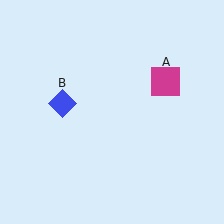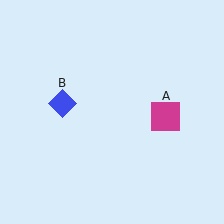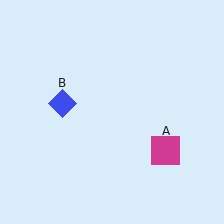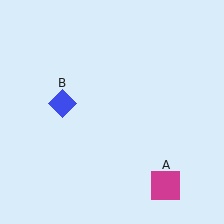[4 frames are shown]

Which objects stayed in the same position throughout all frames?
Blue diamond (object B) remained stationary.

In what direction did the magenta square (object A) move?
The magenta square (object A) moved down.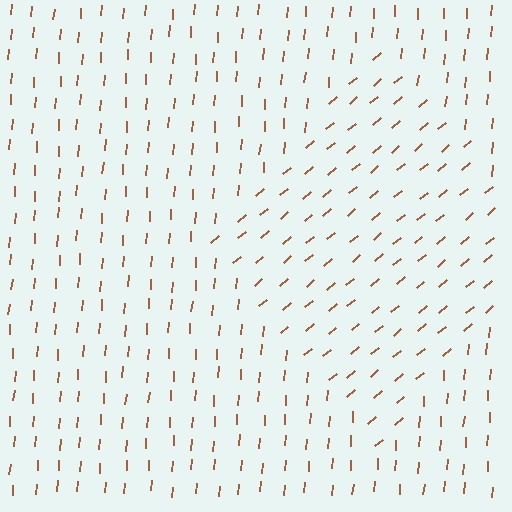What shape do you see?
I see a diamond.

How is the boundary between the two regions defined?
The boundary is defined purely by a change in line orientation (approximately 45 degrees difference). All lines are the same color and thickness.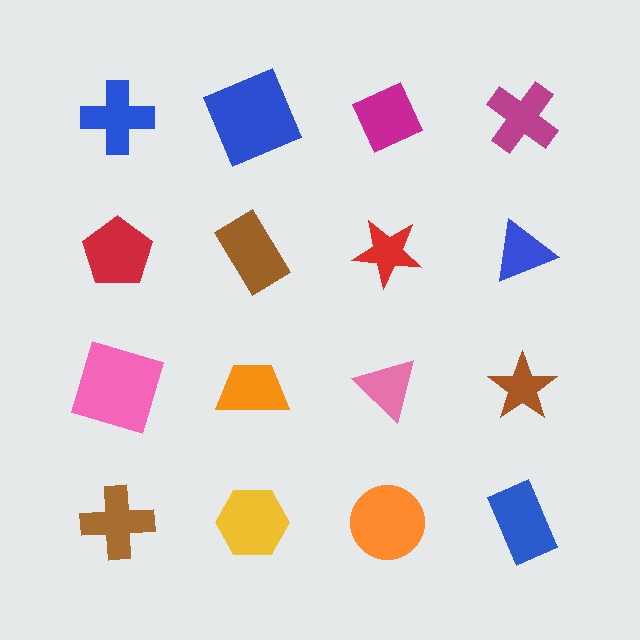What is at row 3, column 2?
An orange trapezoid.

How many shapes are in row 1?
4 shapes.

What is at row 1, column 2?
A blue square.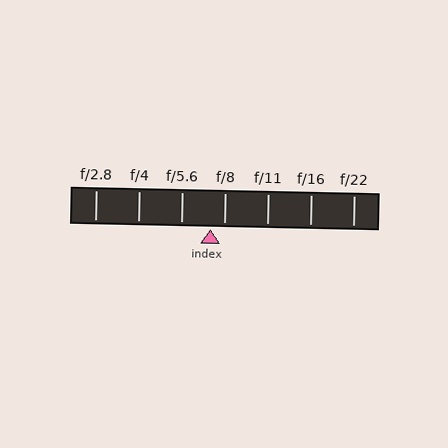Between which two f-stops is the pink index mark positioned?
The index mark is between f/5.6 and f/8.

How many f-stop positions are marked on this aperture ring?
There are 7 f-stop positions marked.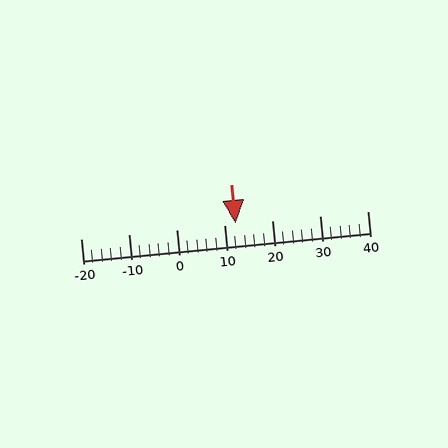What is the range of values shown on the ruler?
The ruler shows values from -20 to 40.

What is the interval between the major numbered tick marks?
The major tick marks are spaced 10 units apart.